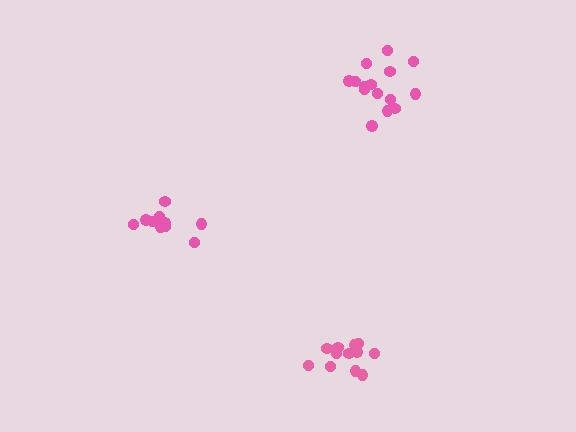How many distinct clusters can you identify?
There are 3 distinct clusters.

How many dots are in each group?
Group 1: 10 dots, Group 2: 15 dots, Group 3: 12 dots (37 total).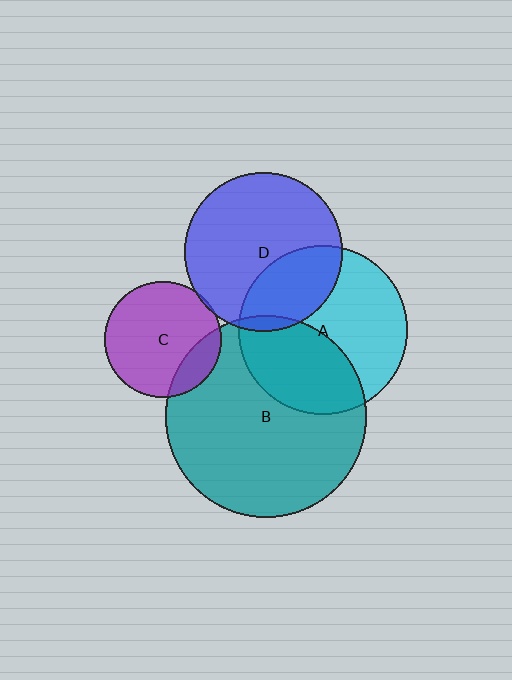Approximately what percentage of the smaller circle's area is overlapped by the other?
Approximately 30%.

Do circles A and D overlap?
Yes.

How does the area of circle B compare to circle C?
Approximately 3.0 times.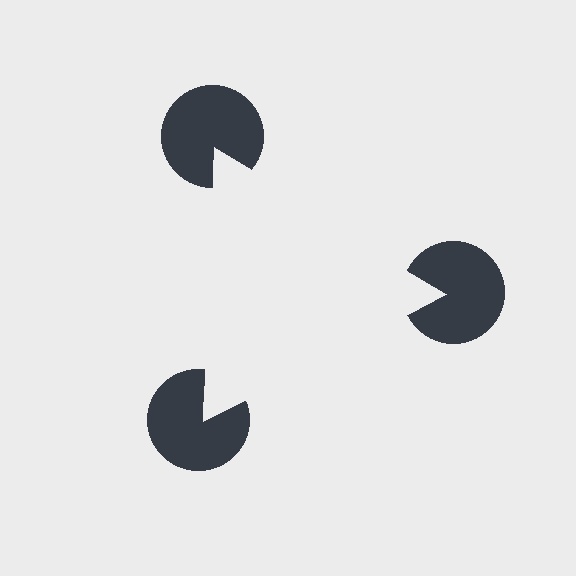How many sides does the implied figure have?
3 sides.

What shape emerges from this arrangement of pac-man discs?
An illusory triangle — its edges are inferred from the aligned wedge cuts in the pac-man discs, not physically drawn.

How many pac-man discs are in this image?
There are 3 — one at each vertex of the illusory triangle.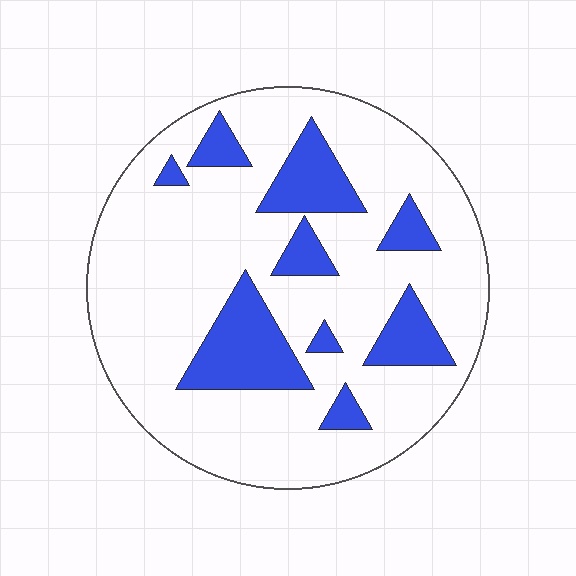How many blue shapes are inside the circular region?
9.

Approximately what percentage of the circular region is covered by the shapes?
Approximately 20%.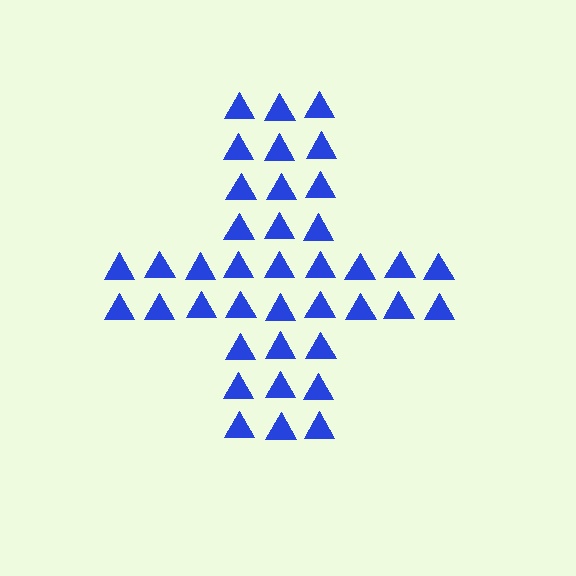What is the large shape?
The large shape is a cross.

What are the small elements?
The small elements are triangles.